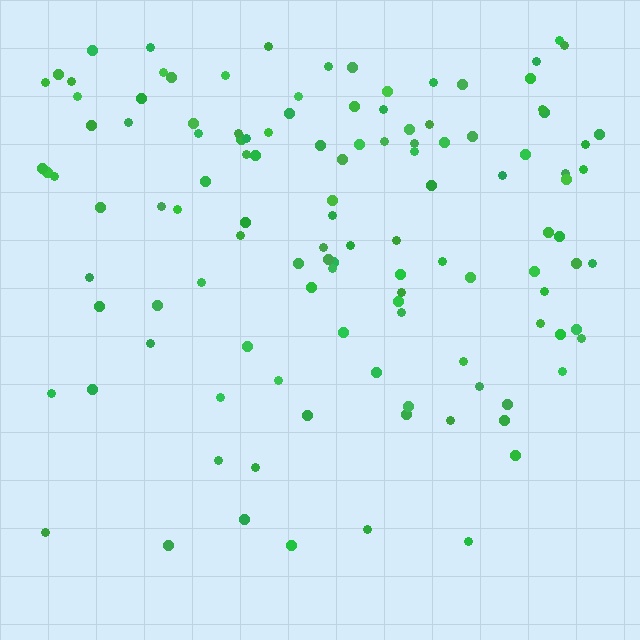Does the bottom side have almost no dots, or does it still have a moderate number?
Still a moderate number, just noticeably fewer than the top.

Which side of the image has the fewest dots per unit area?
The bottom.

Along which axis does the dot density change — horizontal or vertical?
Vertical.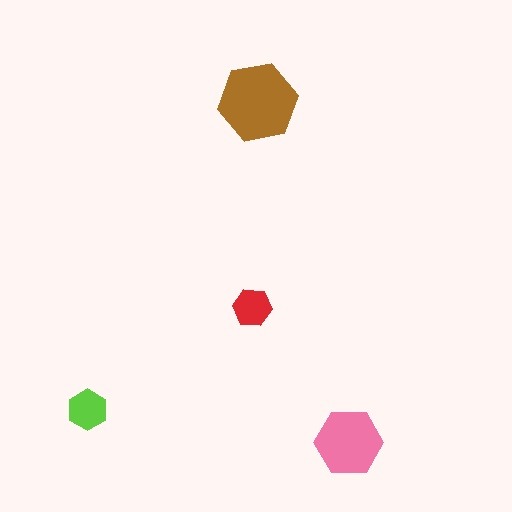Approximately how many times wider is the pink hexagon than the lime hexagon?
About 1.5 times wider.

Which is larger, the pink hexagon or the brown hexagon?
The brown one.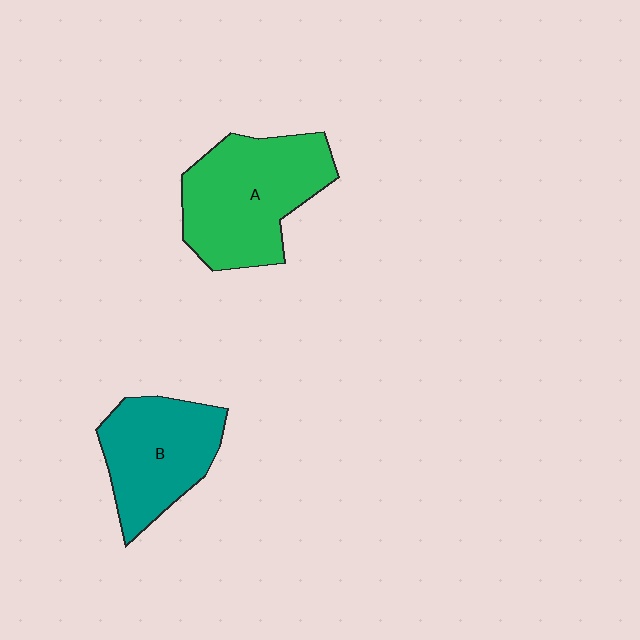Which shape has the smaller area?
Shape B (teal).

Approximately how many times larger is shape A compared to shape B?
Approximately 1.3 times.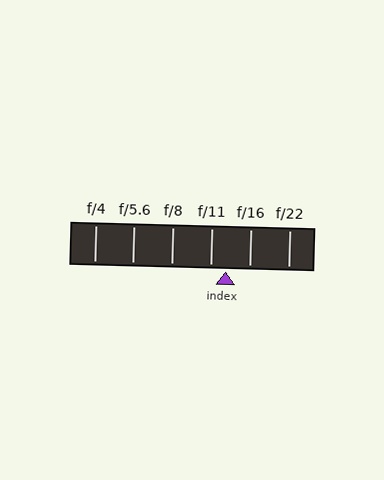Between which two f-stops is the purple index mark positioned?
The index mark is between f/11 and f/16.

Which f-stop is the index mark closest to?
The index mark is closest to f/11.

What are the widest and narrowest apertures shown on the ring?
The widest aperture shown is f/4 and the narrowest is f/22.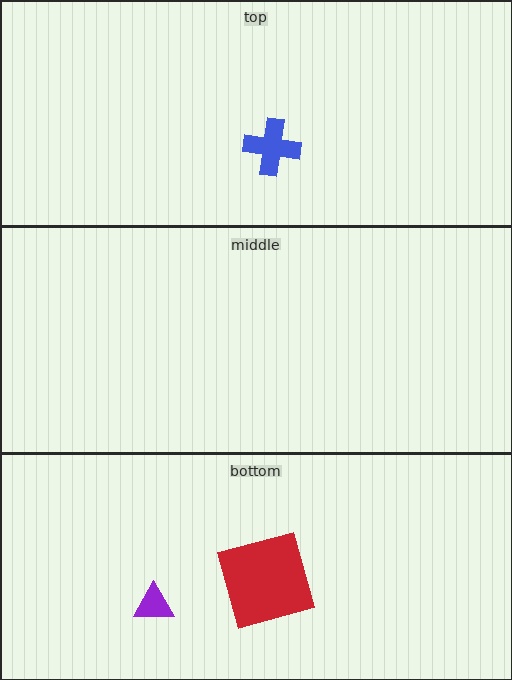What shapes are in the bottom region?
The red square, the purple triangle.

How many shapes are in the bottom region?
2.